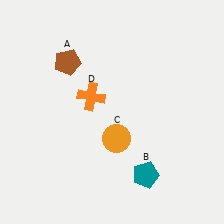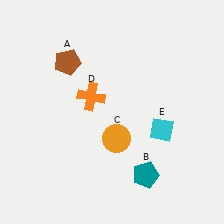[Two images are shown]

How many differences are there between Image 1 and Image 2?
There is 1 difference between the two images.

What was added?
A cyan diamond (E) was added in Image 2.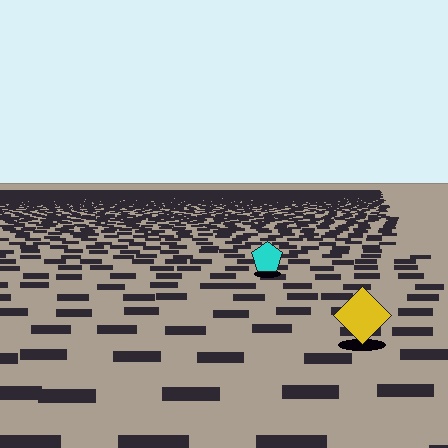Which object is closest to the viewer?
The yellow diamond is closest. The texture marks near it are larger and more spread out.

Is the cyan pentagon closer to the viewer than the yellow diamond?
No. The yellow diamond is closer — you can tell from the texture gradient: the ground texture is coarser near it.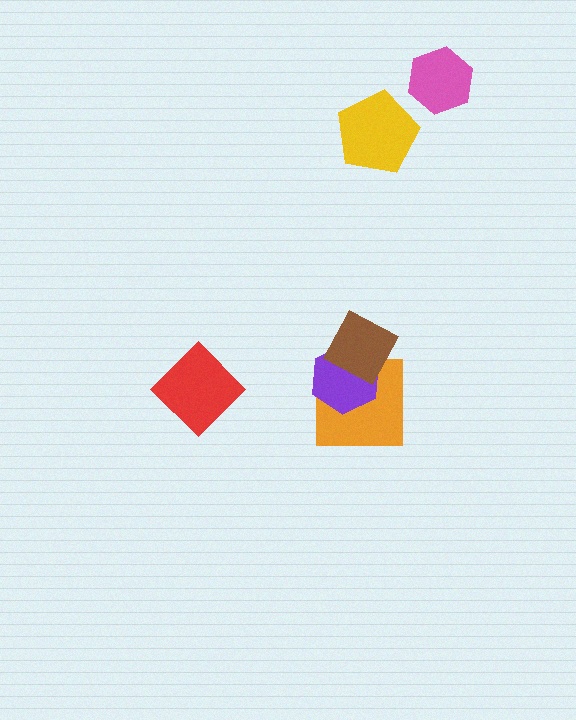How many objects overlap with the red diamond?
0 objects overlap with the red diamond.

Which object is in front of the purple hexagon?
The brown diamond is in front of the purple hexagon.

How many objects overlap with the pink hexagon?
0 objects overlap with the pink hexagon.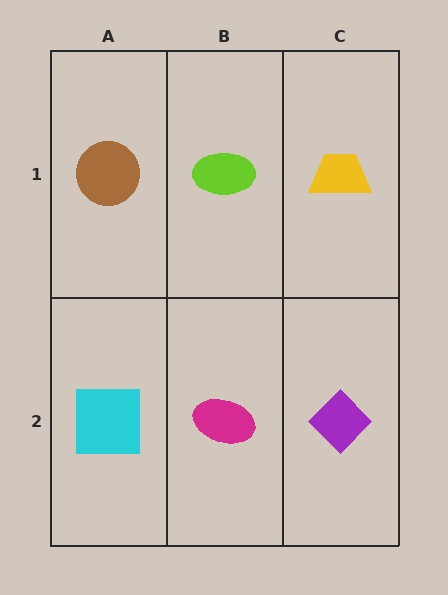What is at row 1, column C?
A yellow trapezoid.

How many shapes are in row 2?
3 shapes.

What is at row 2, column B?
A magenta ellipse.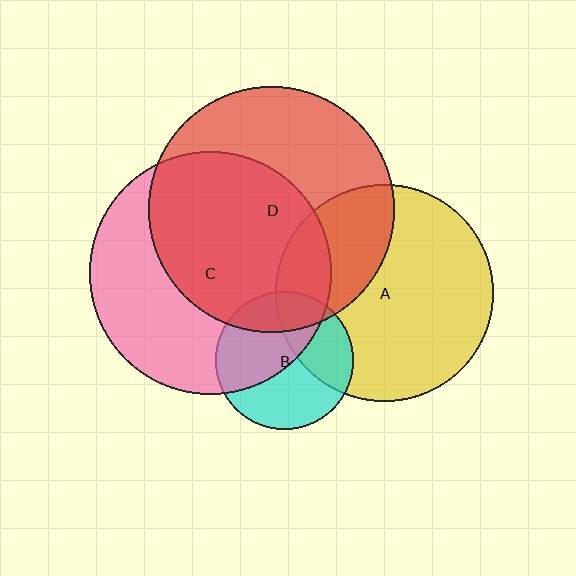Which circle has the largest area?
Circle D (red).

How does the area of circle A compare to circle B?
Approximately 2.5 times.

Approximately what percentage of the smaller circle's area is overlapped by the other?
Approximately 30%.